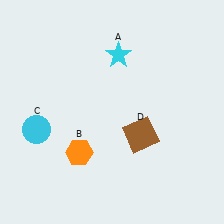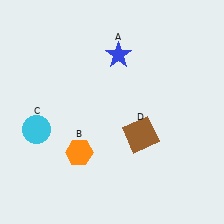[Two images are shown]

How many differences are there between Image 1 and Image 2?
There is 1 difference between the two images.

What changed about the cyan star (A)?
In Image 1, A is cyan. In Image 2, it changed to blue.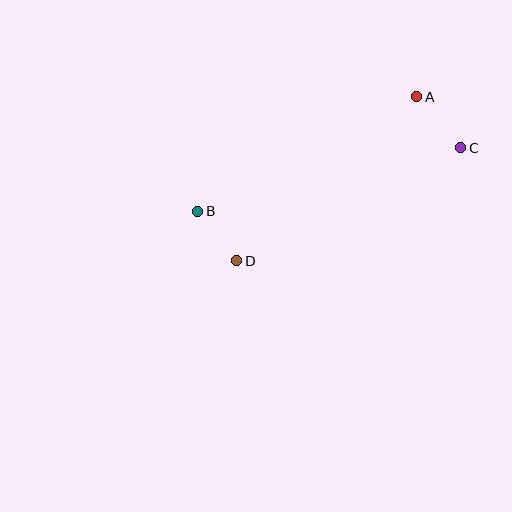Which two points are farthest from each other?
Points B and C are farthest from each other.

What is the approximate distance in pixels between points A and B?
The distance between A and B is approximately 247 pixels.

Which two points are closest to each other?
Points B and D are closest to each other.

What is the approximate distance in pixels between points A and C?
The distance between A and C is approximately 67 pixels.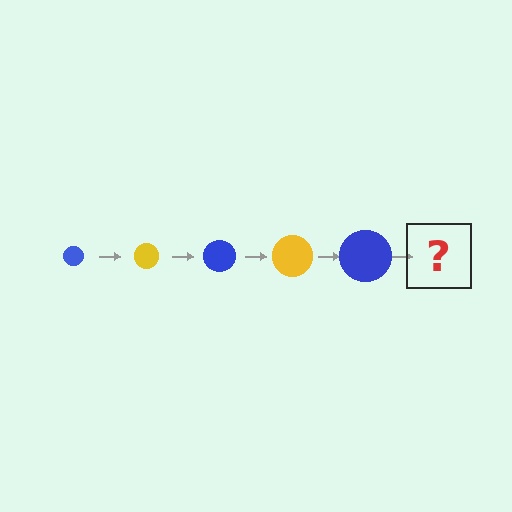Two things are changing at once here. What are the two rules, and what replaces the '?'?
The two rules are that the circle grows larger each step and the color cycles through blue and yellow. The '?' should be a yellow circle, larger than the previous one.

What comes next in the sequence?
The next element should be a yellow circle, larger than the previous one.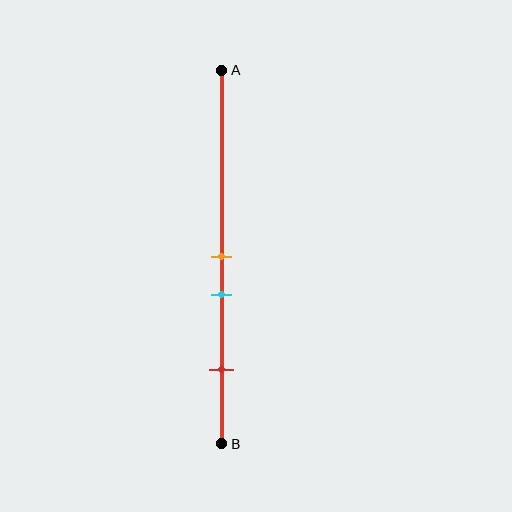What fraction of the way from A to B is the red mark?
The red mark is approximately 80% (0.8) of the way from A to B.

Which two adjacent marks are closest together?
The orange and cyan marks are the closest adjacent pair.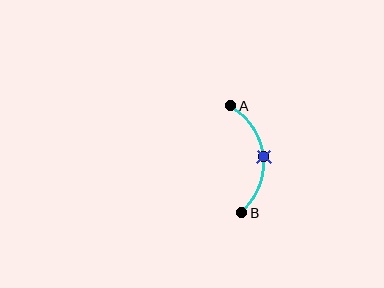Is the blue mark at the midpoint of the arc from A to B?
Yes. The blue mark lies on the arc at equal arc-length from both A and B — it is the arc midpoint.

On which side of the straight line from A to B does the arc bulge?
The arc bulges to the right of the straight line connecting A and B.